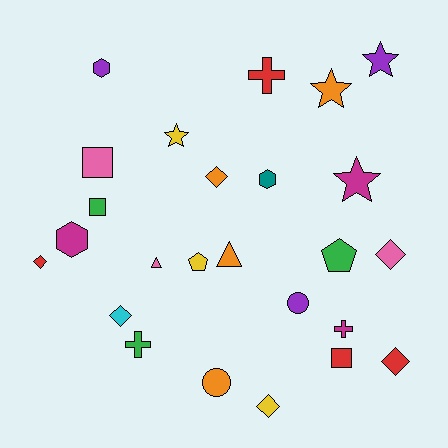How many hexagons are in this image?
There are 3 hexagons.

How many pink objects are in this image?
There are 3 pink objects.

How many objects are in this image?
There are 25 objects.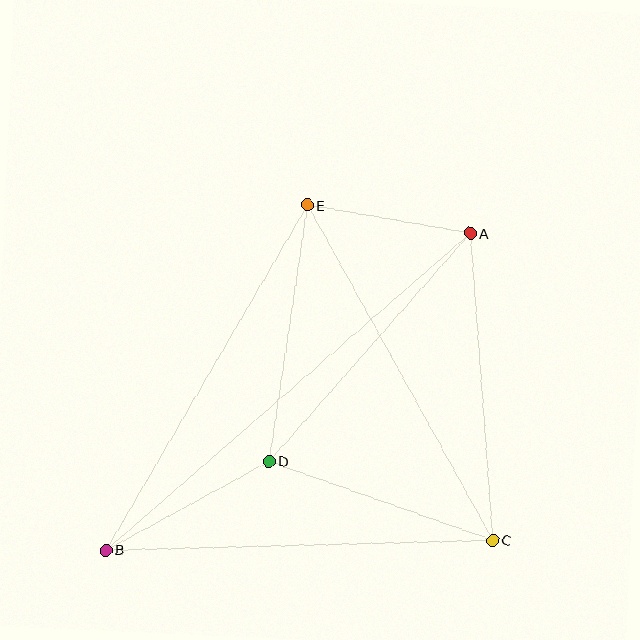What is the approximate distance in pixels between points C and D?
The distance between C and D is approximately 237 pixels.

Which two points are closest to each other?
Points A and E are closest to each other.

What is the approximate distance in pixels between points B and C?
The distance between B and C is approximately 387 pixels.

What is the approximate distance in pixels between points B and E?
The distance between B and E is approximately 399 pixels.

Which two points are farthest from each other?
Points A and B are farthest from each other.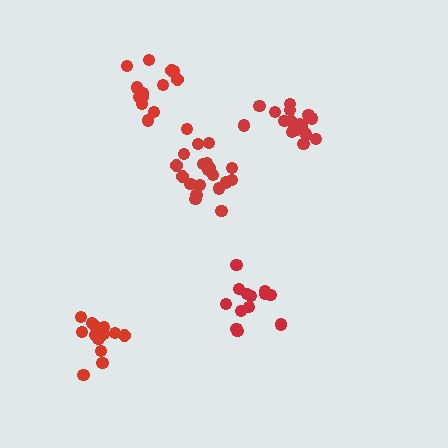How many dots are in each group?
Group 1: 13 dots, Group 2: 17 dots, Group 3: 14 dots, Group 4: 19 dots, Group 5: 15 dots (78 total).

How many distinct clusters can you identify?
There are 5 distinct clusters.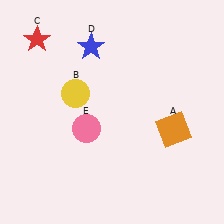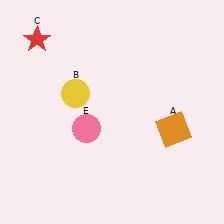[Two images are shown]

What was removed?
The blue star (D) was removed in Image 2.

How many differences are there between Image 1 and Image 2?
There is 1 difference between the two images.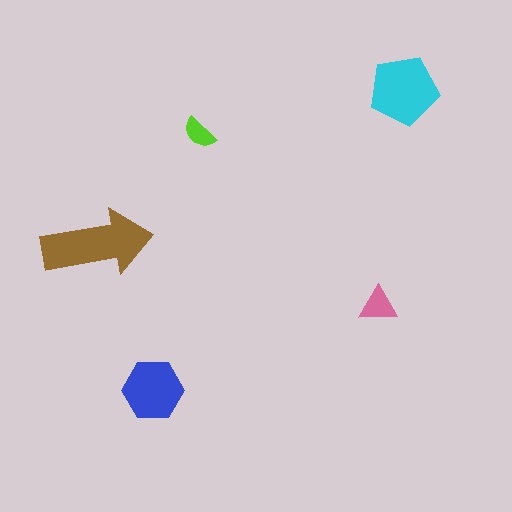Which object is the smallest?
The lime semicircle.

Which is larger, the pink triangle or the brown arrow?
The brown arrow.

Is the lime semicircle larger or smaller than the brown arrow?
Smaller.